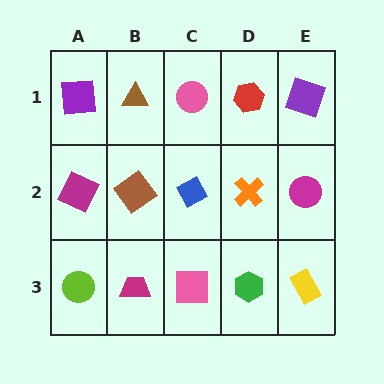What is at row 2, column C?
A blue diamond.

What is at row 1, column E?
A purple square.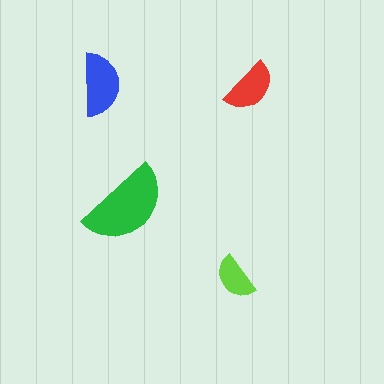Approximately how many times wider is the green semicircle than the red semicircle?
About 1.5 times wider.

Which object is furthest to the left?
The blue semicircle is leftmost.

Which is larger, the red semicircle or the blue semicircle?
The blue one.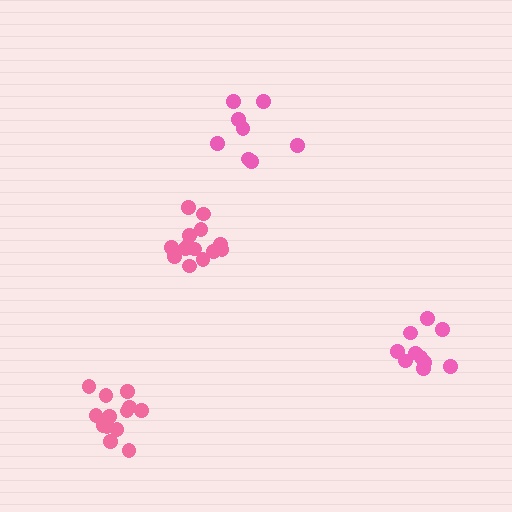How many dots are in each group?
Group 1: 8 dots, Group 2: 10 dots, Group 3: 13 dots, Group 4: 14 dots (45 total).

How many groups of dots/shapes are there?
There are 4 groups.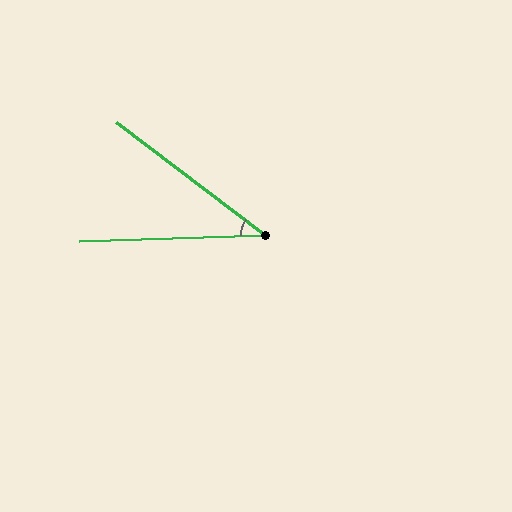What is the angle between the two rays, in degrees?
Approximately 39 degrees.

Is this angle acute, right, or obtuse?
It is acute.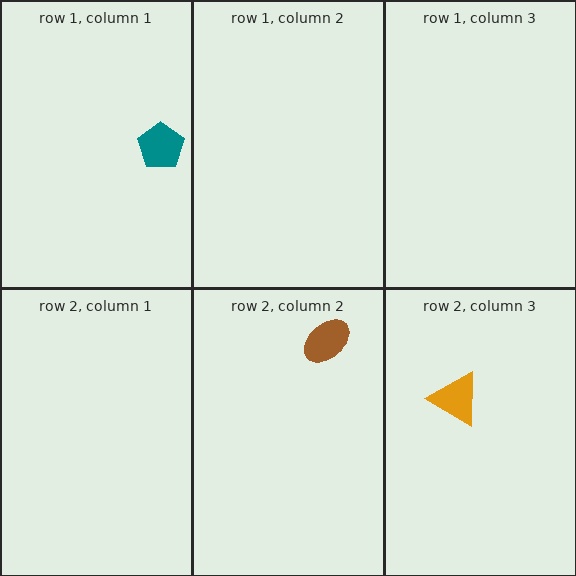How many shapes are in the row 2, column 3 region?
1.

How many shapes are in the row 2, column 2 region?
1.